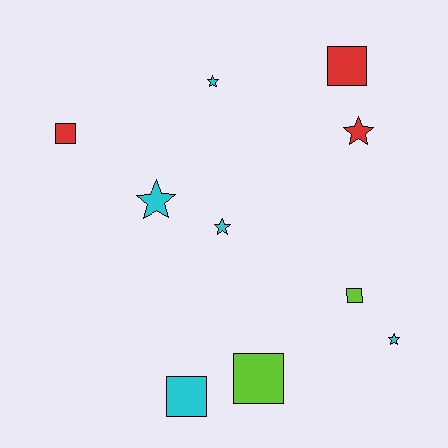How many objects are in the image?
There are 10 objects.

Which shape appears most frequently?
Star, with 5 objects.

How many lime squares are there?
There are 2 lime squares.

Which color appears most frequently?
Cyan, with 5 objects.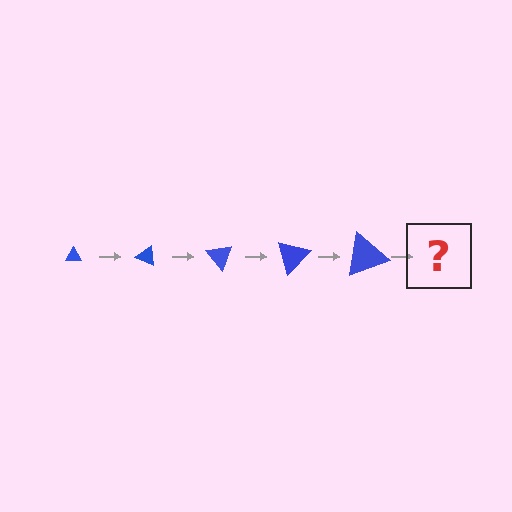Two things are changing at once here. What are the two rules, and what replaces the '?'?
The two rules are that the triangle grows larger each step and it rotates 25 degrees each step. The '?' should be a triangle, larger than the previous one and rotated 125 degrees from the start.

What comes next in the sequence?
The next element should be a triangle, larger than the previous one and rotated 125 degrees from the start.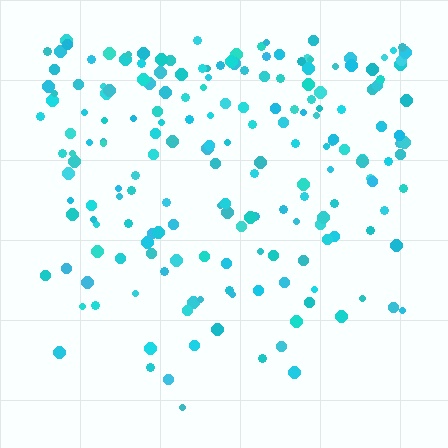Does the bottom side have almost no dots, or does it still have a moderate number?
Still a moderate number, just noticeably fewer than the top.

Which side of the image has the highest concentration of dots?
The top.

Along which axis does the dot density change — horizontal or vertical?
Vertical.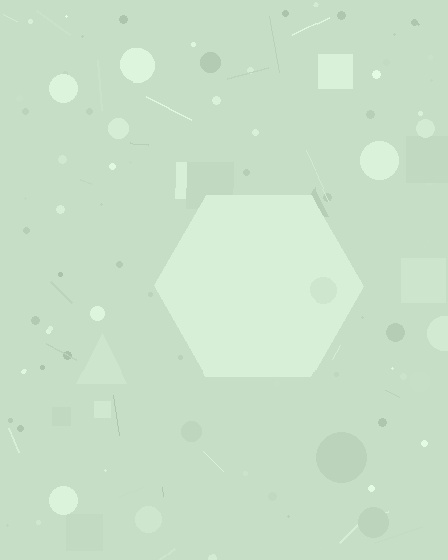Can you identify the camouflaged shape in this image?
The camouflaged shape is a hexagon.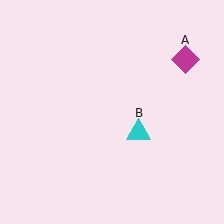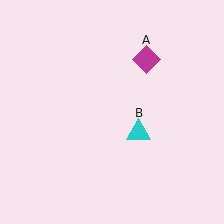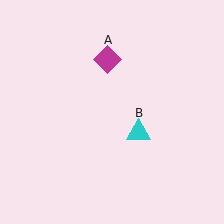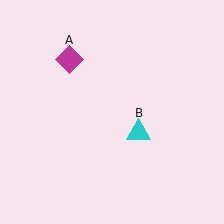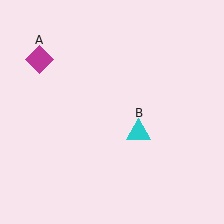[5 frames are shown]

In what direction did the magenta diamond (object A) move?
The magenta diamond (object A) moved left.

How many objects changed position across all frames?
1 object changed position: magenta diamond (object A).